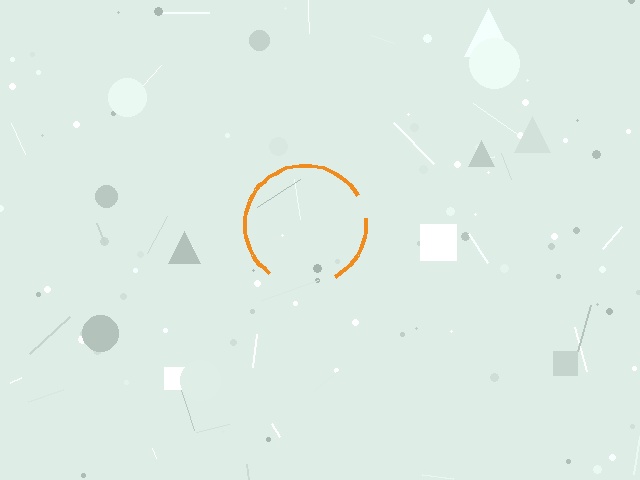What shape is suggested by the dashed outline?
The dashed outline suggests a circle.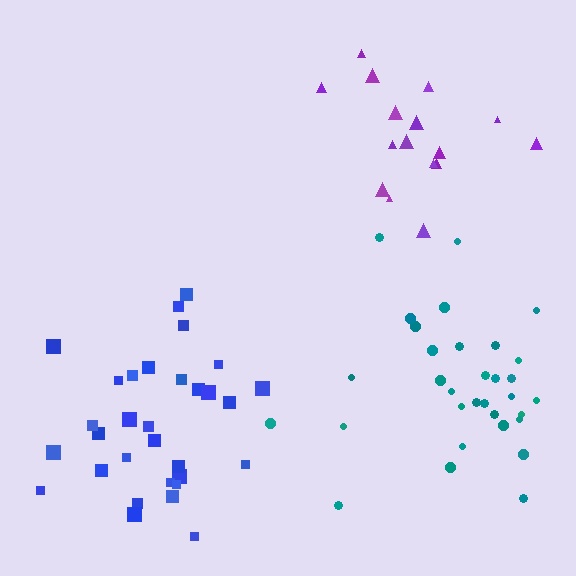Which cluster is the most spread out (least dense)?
Teal.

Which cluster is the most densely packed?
Blue.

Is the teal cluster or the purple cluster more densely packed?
Purple.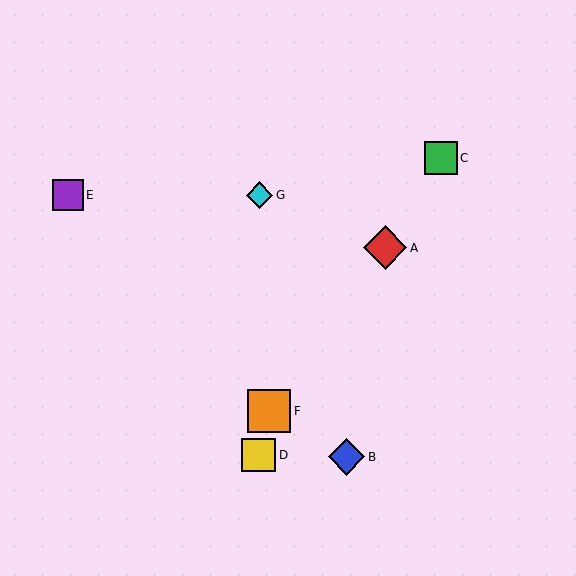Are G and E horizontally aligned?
Yes, both are at y≈195.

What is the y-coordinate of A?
Object A is at y≈248.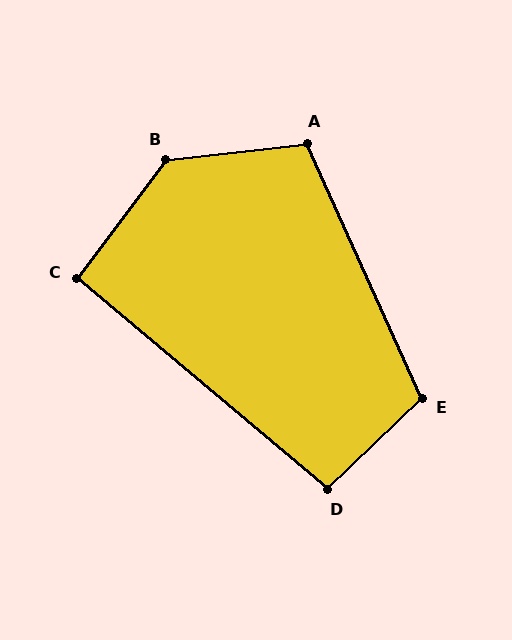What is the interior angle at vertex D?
Approximately 96 degrees (obtuse).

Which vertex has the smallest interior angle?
C, at approximately 93 degrees.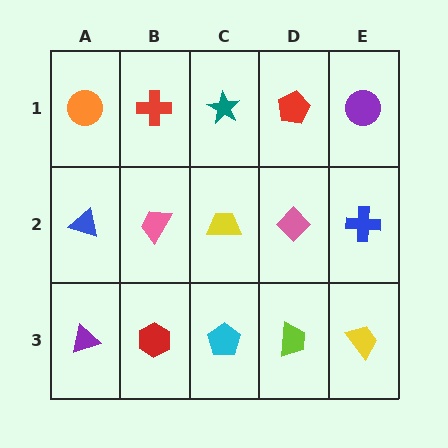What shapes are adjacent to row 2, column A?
An orange circle (row 1, column A), a purple triangle (row 3, column A), a pink trapezoid (row 2, column B).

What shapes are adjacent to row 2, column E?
A purple circle (row 1, column E), a yellow trapezoid (row 3, column E), a pink diamond (row 2, column D).